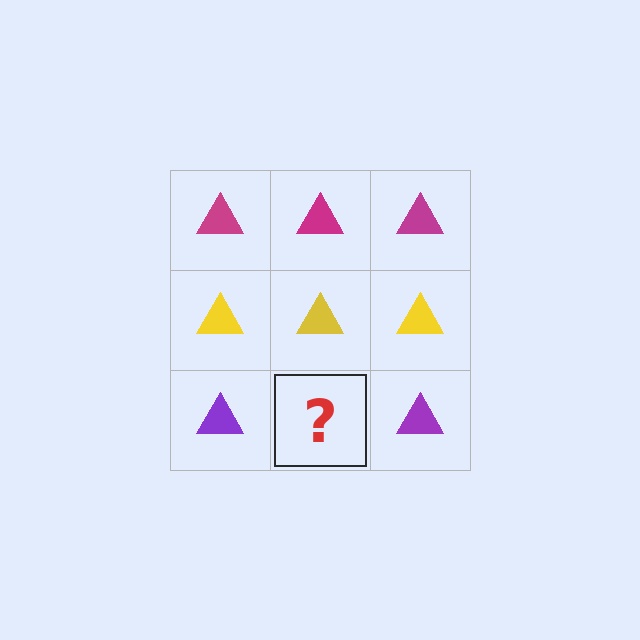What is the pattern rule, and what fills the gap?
The rule is that each row has a consistent color. The gap should be filled with a purple triangle.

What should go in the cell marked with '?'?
The missing cell should contain a purple triangle.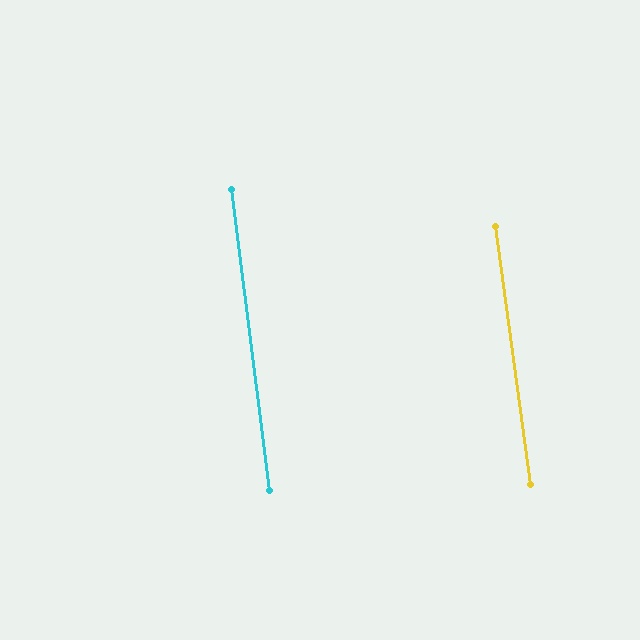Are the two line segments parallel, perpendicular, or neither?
Parallel — their directions differ by only 0.6°.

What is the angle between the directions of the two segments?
Approximately 1 degree.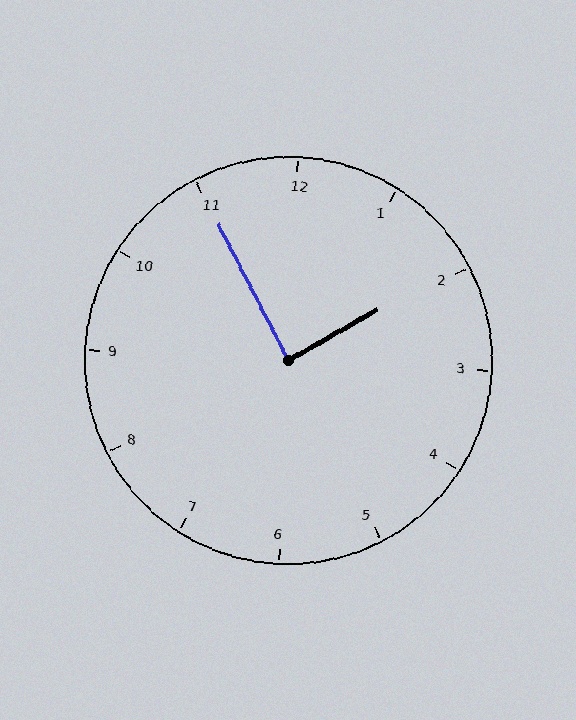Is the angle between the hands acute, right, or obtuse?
It is right.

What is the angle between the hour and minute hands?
Approximately 88 degrees.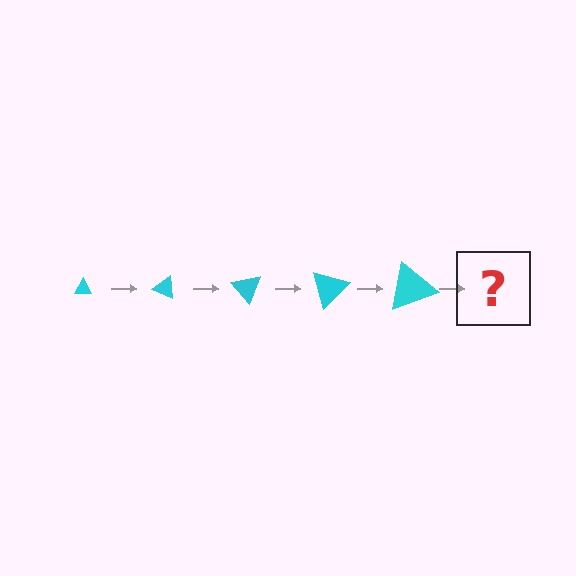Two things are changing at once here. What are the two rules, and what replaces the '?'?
The two rules are that the triangle grows larger each step and it rotates 25 degrees each step. The '?' should be a triangle, larger than the previous one and rotated 125 degrees from the start.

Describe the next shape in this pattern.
It should be a triangle, larger than the previous one and rotated 125 degrees from the start.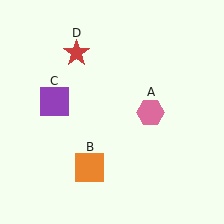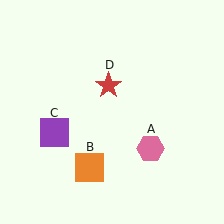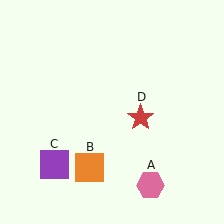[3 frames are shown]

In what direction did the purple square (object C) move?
The purple square (object C) moved down.